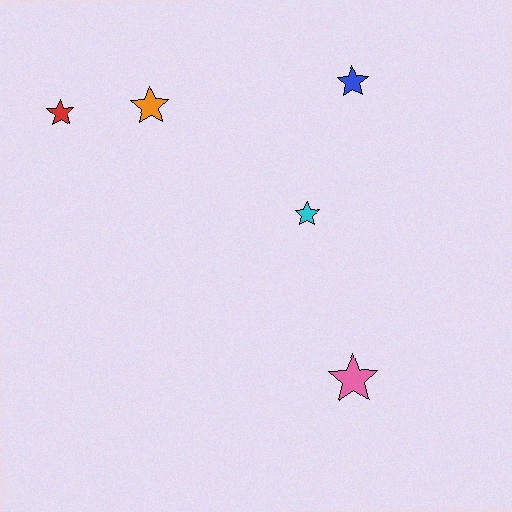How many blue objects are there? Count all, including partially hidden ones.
There is 1 blue object.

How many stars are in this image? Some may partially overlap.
There are 5 stars.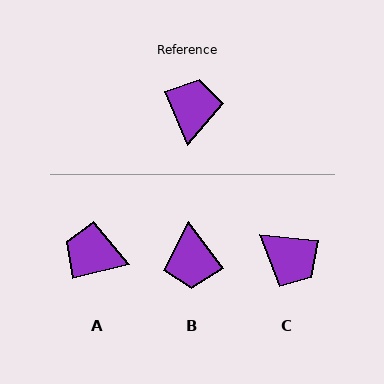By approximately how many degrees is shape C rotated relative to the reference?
Approximately 119 degrees clockwise.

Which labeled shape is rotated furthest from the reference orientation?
B, about 167 degrees away.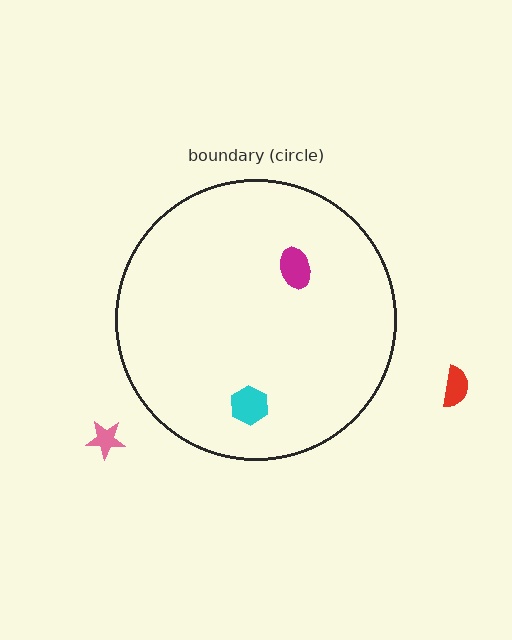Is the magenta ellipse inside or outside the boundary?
Inside.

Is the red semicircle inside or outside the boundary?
Outside.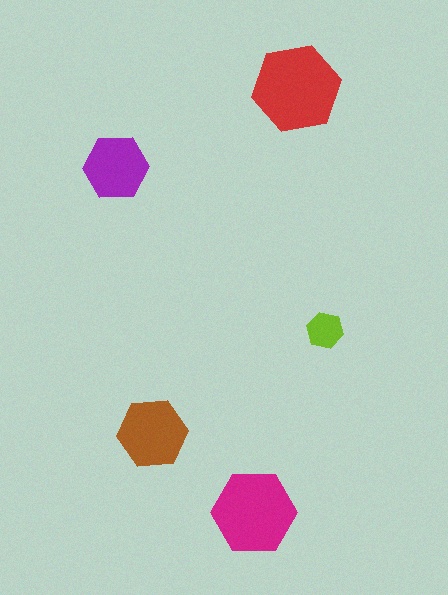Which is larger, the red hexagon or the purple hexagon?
The red one.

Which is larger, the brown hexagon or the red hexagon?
The red one.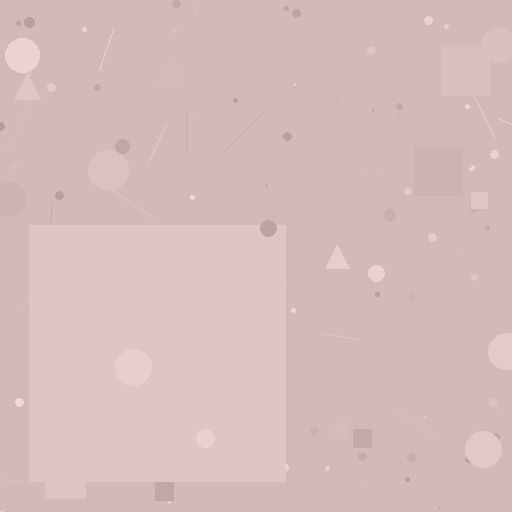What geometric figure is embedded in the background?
A square is embedded in the background.